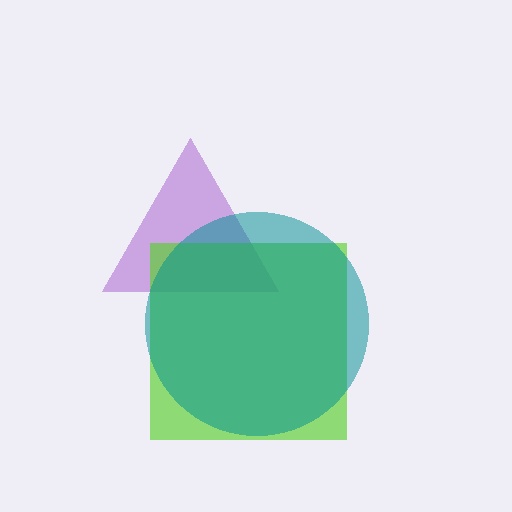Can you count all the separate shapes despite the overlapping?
Yes, there are 3 separate shapes.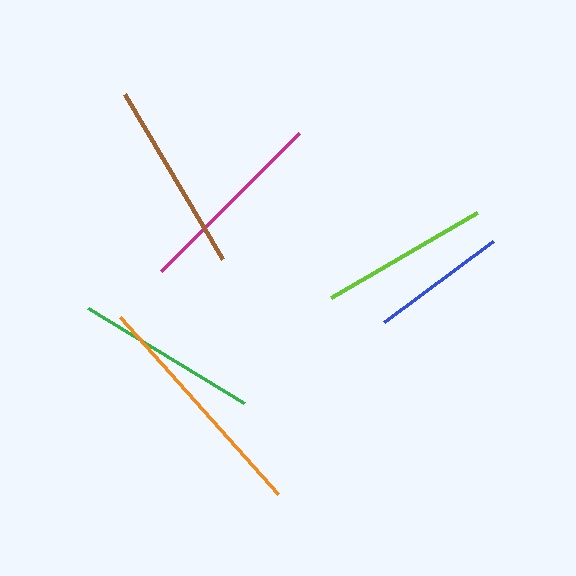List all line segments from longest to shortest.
From longest to shortest: orange, magenta, brown, green, lime, blue.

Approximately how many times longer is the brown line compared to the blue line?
The brown line is approximately 1.4 times the length of the blue line.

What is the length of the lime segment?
The lime segment is approximately 169 pixels long.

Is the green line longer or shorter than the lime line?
The green line is longer than the lime line.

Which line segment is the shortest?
The blue line is the shortest at approximately 136 pixels.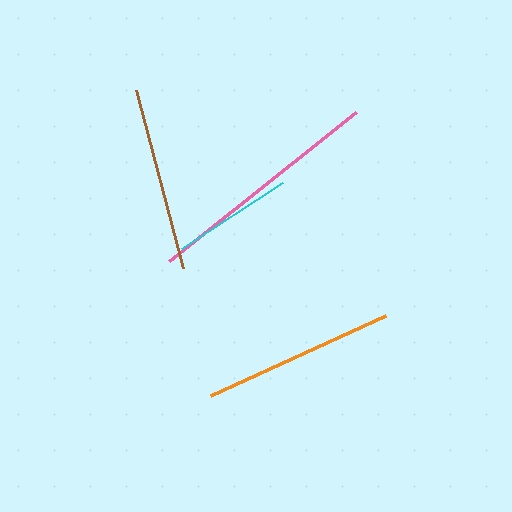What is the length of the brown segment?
The brown segment is approximately 184 pixels long.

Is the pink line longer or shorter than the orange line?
The pink line is longer than the orange line.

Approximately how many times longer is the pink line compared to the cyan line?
The pink line is approximately 2.0 times the length of the cyan line.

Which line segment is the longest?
The pink line is the longest at approximately 240 pixels.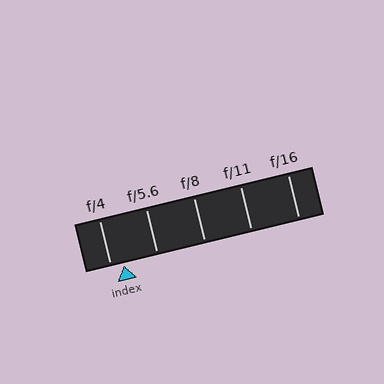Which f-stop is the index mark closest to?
The index mark is closest to f/4.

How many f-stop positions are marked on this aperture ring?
There are 5 f-stop positions marked.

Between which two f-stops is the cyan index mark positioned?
The index mark is between f/4 and f/5.6.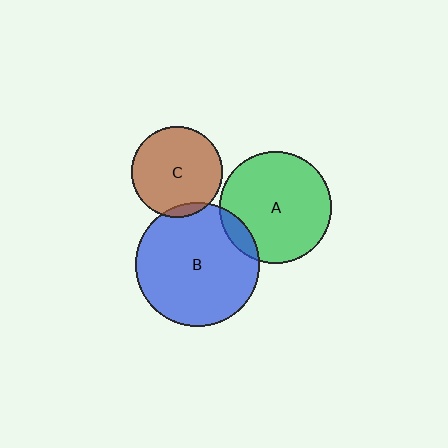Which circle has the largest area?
Circle B (blue).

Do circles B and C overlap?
Yes.